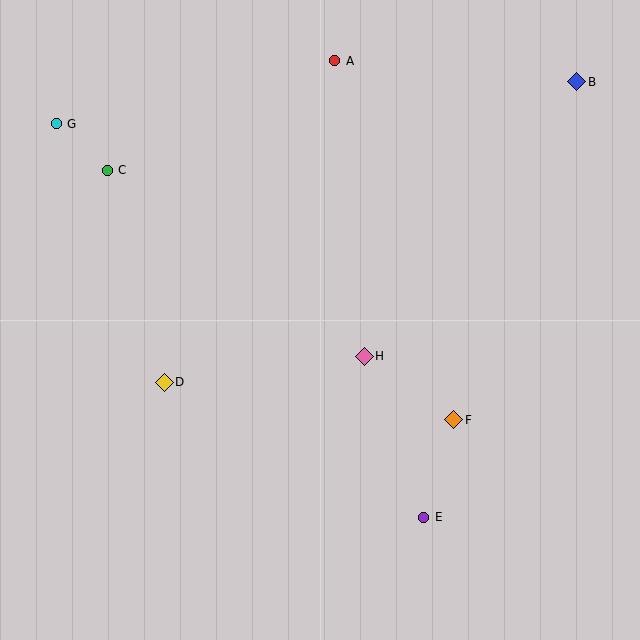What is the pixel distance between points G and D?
The distance between G and D is 280 pixels.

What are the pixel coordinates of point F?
Point F is at (454, 420).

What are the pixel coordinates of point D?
Point D is at (164, 382).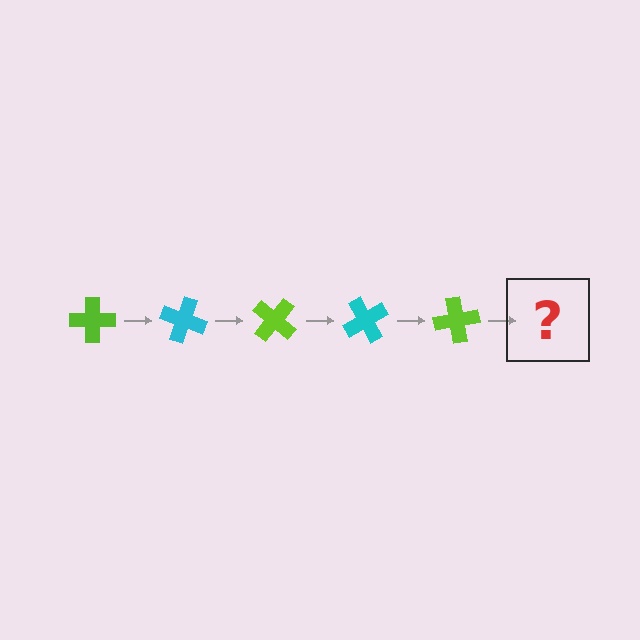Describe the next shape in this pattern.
It should be a cyan cross, rotated 100 degrees from the start.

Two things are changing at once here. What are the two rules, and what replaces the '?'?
The two rules are that it rotates 20 degrees each step and the color cycles through lime and cyan. The '?' should be a cyan cross, rotated 100 degrees from the start.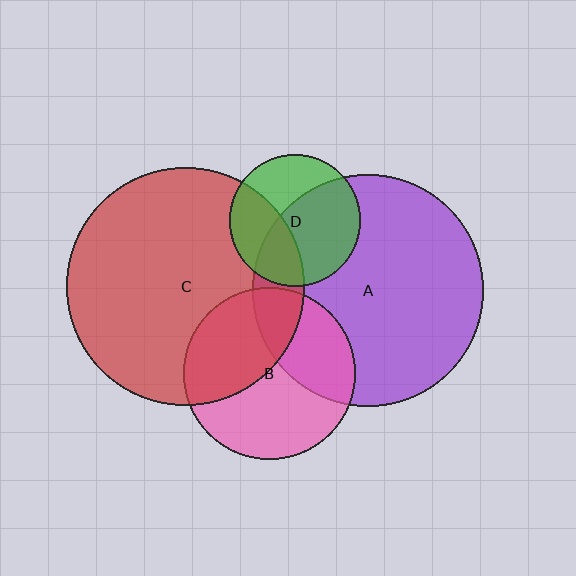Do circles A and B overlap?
Yes.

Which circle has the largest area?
Circle C (red).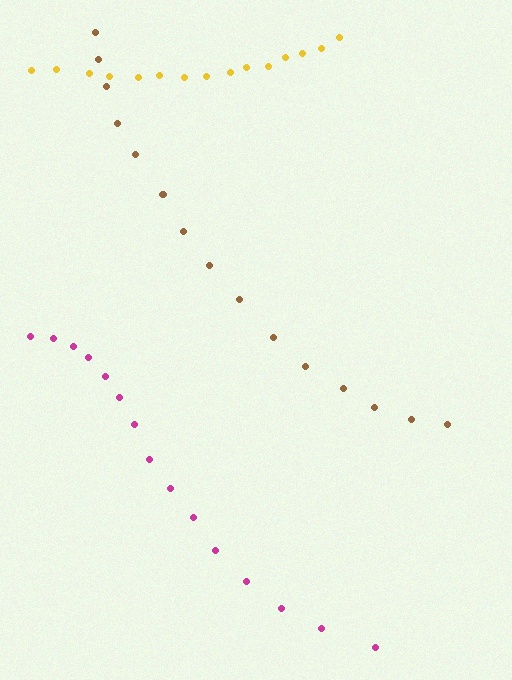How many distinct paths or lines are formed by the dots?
There are 3 distinct paths.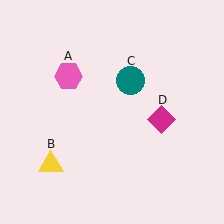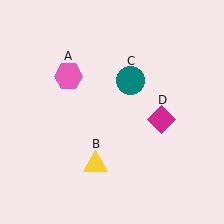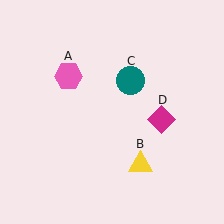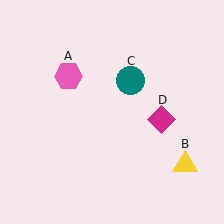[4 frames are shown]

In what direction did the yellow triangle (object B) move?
The yellow triangle (object B) moved right.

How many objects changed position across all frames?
1 object changed position: yellow triangle (object B).